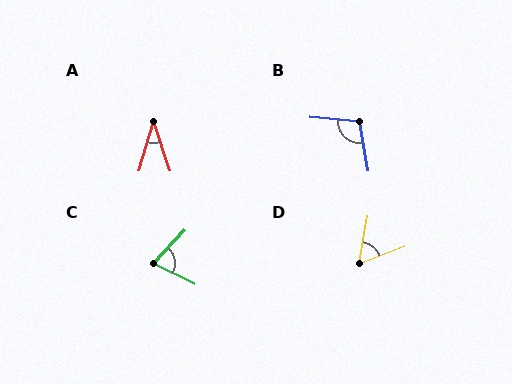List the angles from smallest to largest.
A (35°), D (59°), C (73°), B (105°).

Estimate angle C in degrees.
Approximately 73 degrees.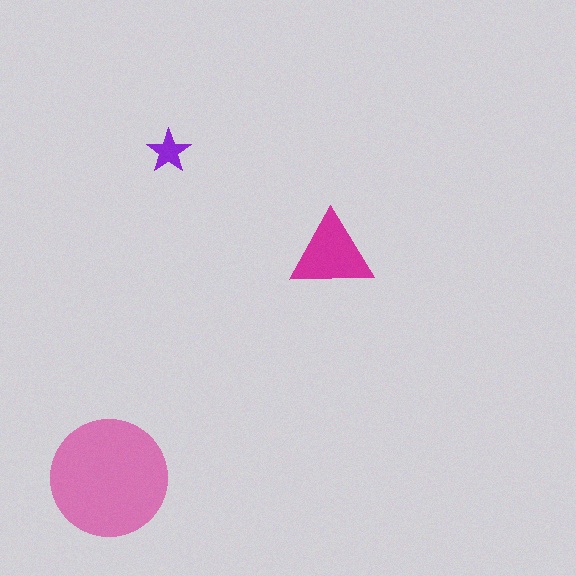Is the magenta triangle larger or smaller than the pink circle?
Smaller.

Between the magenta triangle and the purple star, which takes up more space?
The magenta triangle.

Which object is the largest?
The pink circle.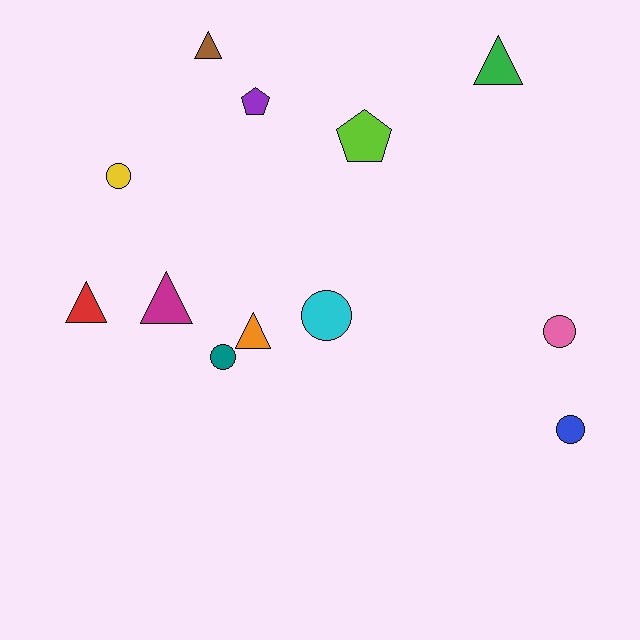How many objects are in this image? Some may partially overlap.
There are 12 objects.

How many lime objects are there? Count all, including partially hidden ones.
There is 1 lime object.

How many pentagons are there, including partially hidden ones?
There are 2 pentagons.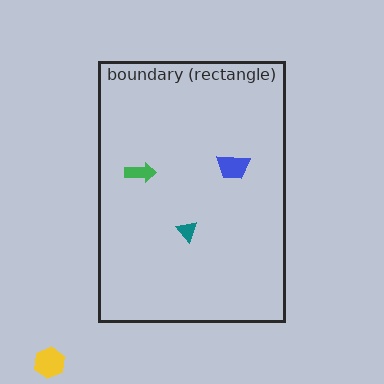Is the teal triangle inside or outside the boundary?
Inside.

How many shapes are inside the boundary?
3 inside, 1 outside.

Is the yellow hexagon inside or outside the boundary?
Outside.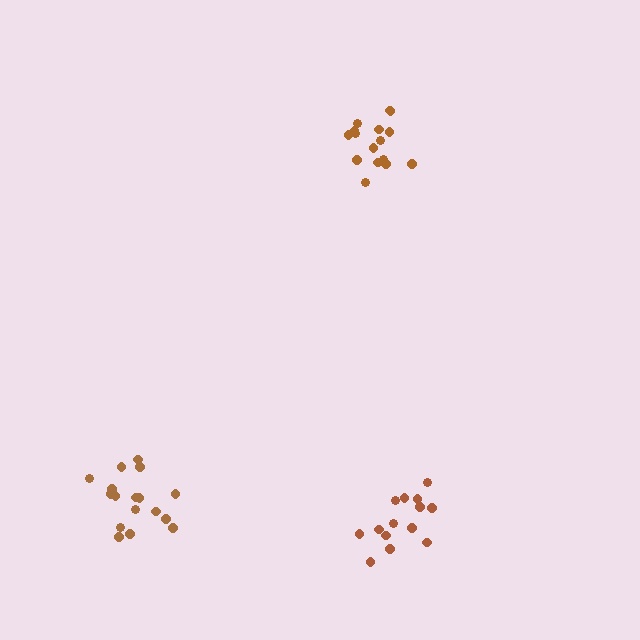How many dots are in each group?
Group 1: 17 dots, Group 2: 14 dots, Group 3: 16 dots (47 total).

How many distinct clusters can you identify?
There are 3 distinct clusters.